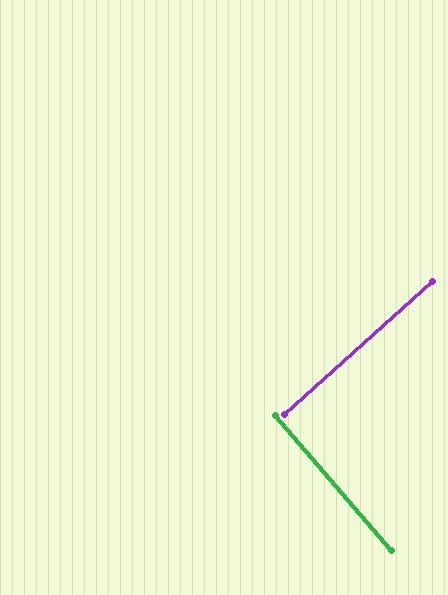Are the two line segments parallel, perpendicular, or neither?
Perpendicular — they meet at approximately 89°.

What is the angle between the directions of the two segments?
Approximately 89 degrees.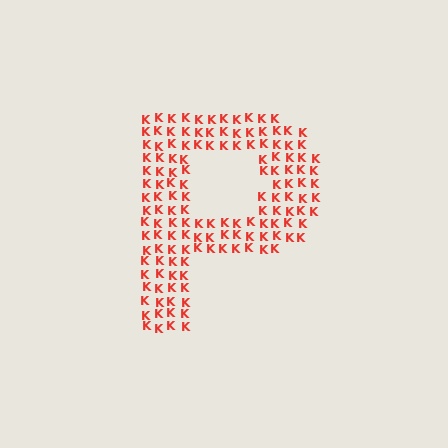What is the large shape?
The large shape is the letter P.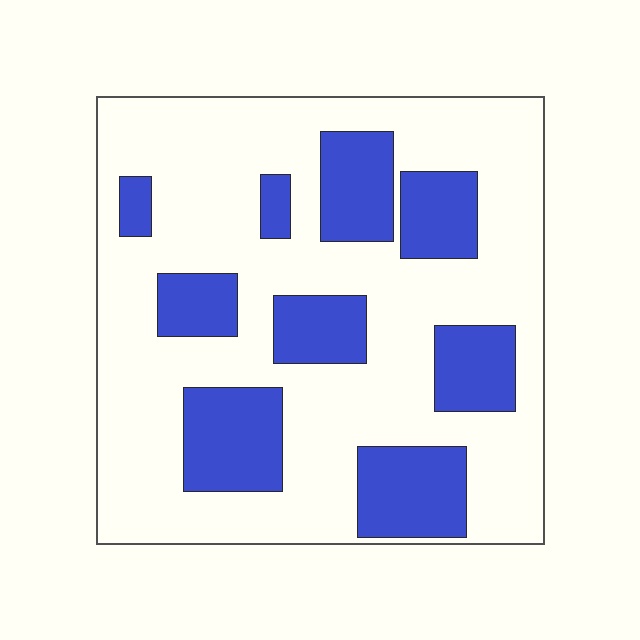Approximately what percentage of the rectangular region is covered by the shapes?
Approximately 30%.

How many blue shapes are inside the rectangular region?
9.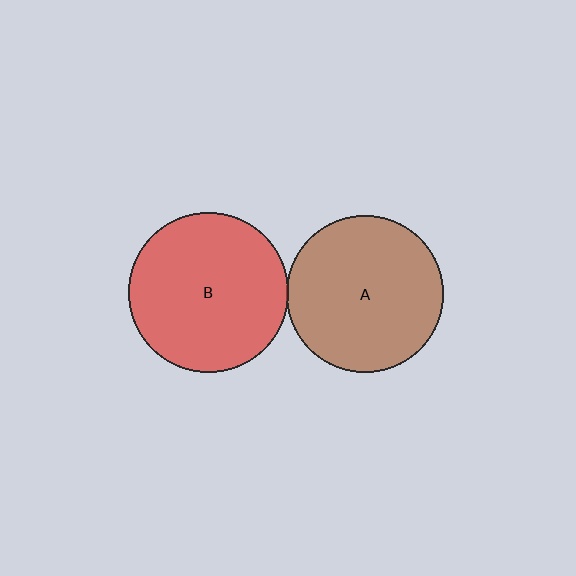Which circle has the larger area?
Circle B (red).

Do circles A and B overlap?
Yes.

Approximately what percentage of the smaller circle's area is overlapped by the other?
Approximately 5%.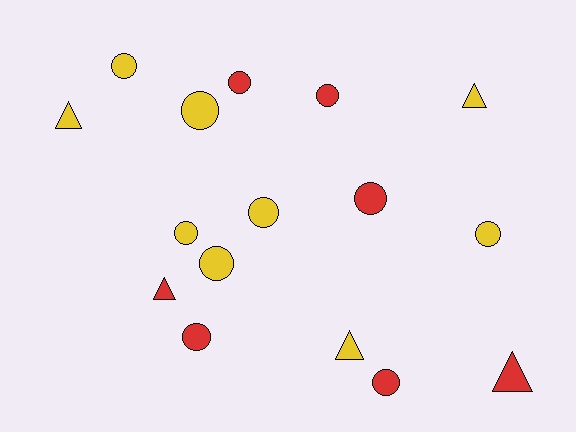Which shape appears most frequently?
Circle, with 11 objects.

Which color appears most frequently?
Yellow, with 9 objects.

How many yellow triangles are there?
There are 3 yellow triangles.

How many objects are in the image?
There are 16 objects.